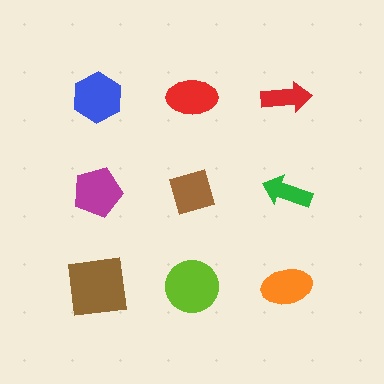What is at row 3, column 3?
An orange ellipse.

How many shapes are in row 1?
3 shapes.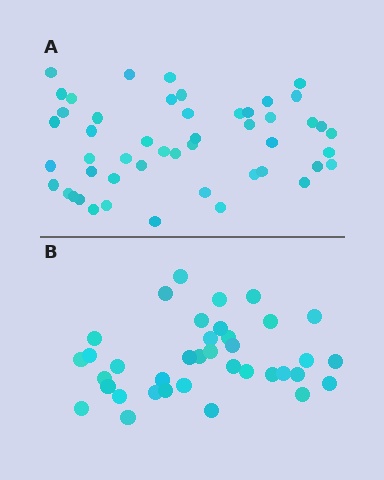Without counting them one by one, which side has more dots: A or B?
Region A (the top region) has more dots.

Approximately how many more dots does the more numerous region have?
Region A has roughly 12 or so more dots than region B.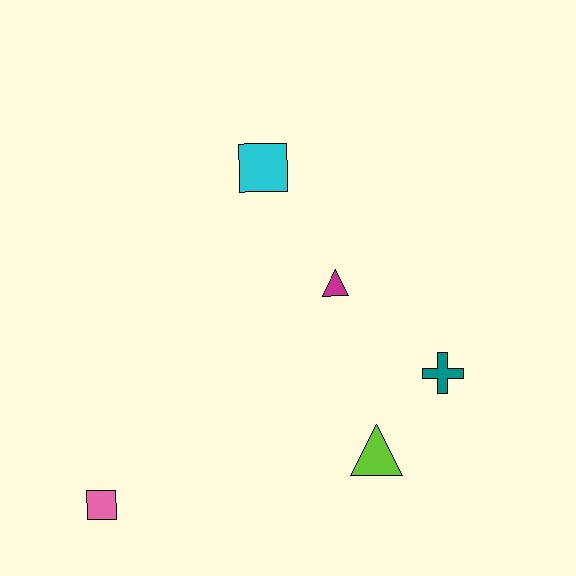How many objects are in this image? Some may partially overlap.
There are 5 objects.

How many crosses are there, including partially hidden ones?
There is 1 cross.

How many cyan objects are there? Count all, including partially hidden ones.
There is 1 cyan object.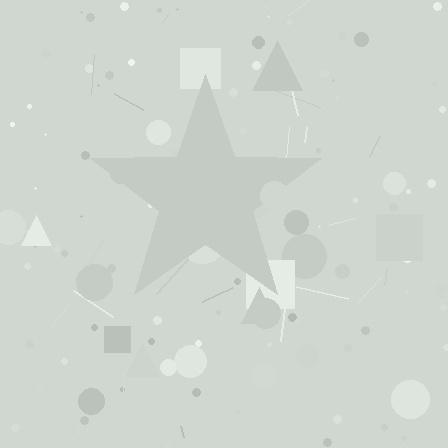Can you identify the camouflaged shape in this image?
The camouflaged shape is a star.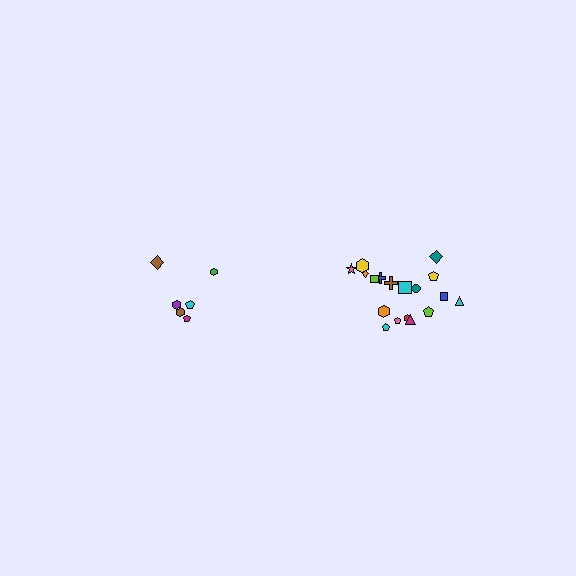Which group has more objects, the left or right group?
The right group.